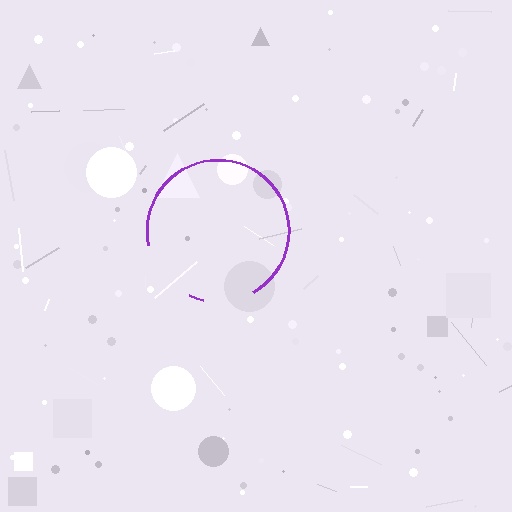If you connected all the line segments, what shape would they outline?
They would outline a circle.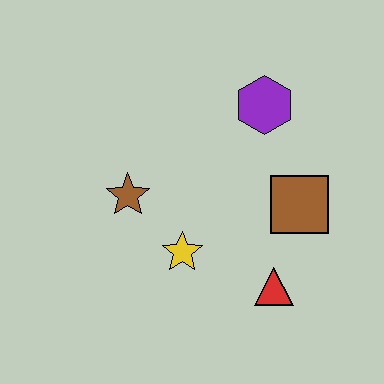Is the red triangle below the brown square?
Yes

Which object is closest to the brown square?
The red triangle is closest to the brown square.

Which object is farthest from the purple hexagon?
The red triangle is farthest from the purple hexagon.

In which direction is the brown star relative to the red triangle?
The brown star is to the left of the red triangle.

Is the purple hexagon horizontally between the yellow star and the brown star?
No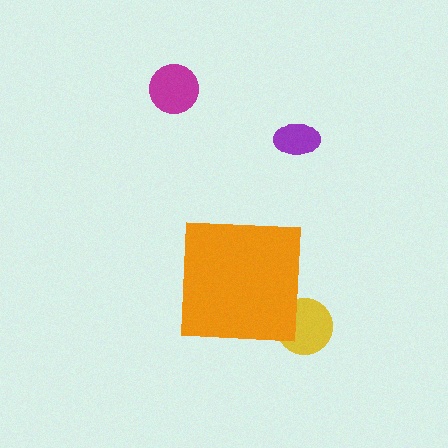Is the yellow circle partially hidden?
Yes, the yellow circle is partially hidden behind the orange square.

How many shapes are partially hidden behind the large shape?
1 shape is partially hidden.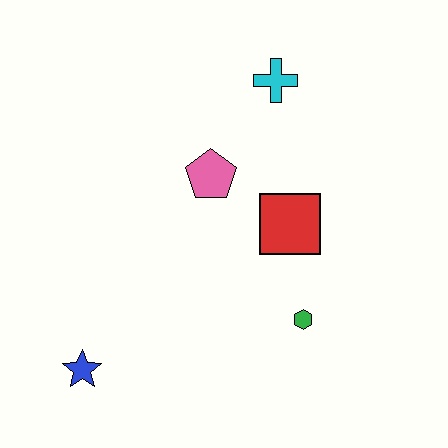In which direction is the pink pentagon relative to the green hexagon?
The pink pentagon is above the green hexagon.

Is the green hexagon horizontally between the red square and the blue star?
No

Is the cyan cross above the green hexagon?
Yes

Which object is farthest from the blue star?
The cyan cross is farthest from the blue star.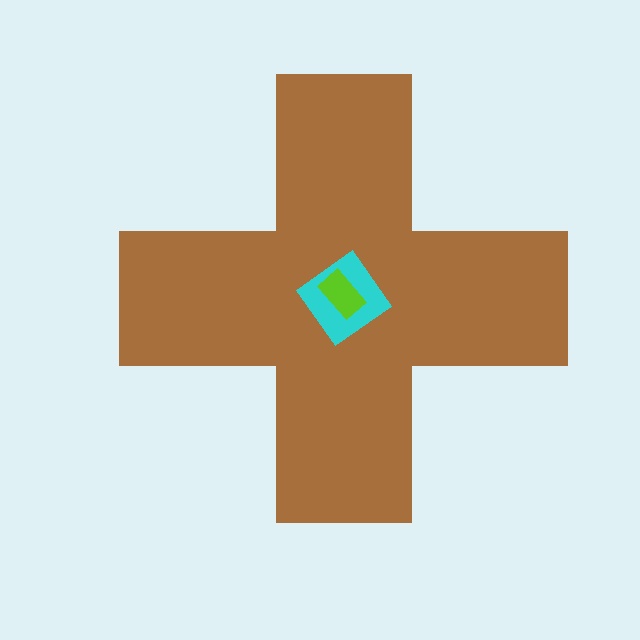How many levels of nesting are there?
3.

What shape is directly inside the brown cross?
The cyan diamond.